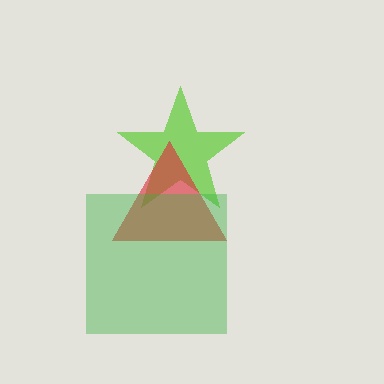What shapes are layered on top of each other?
The layered shapes are: a lime star, a red triangle, a green square.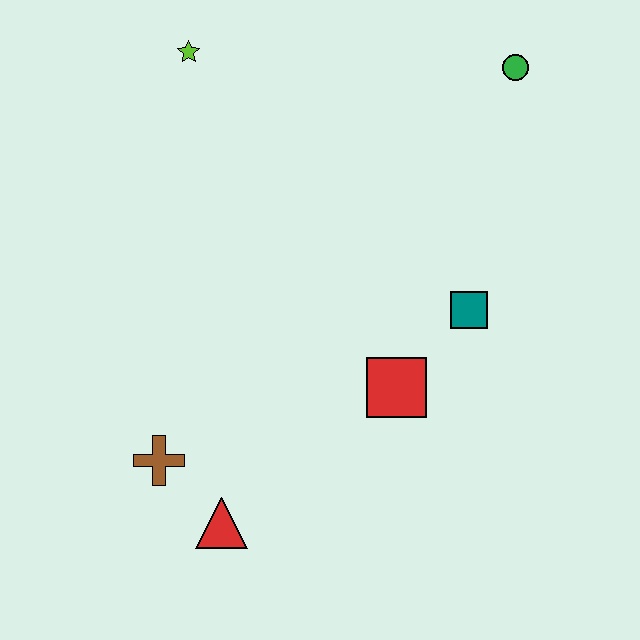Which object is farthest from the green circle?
The red triangle is farthest from the green circle.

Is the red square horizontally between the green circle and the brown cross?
Yes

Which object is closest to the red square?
The teal square is closest to the red square.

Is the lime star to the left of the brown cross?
No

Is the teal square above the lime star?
No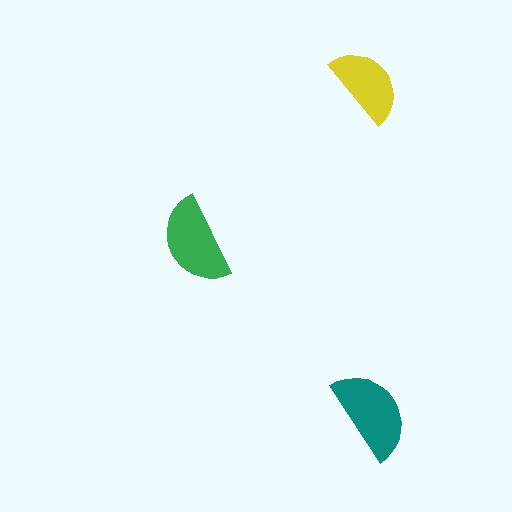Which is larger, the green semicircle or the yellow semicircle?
The green one.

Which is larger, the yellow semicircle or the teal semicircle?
The teal one.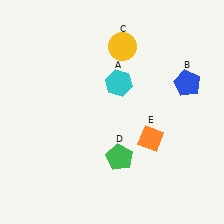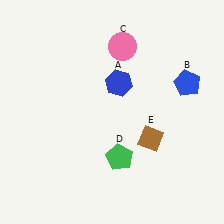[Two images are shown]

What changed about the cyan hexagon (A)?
In Image 1, A is cyan. In Image 2, it changed to blue.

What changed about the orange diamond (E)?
In Image 1, E is orange. In Image 2, it changed to brown.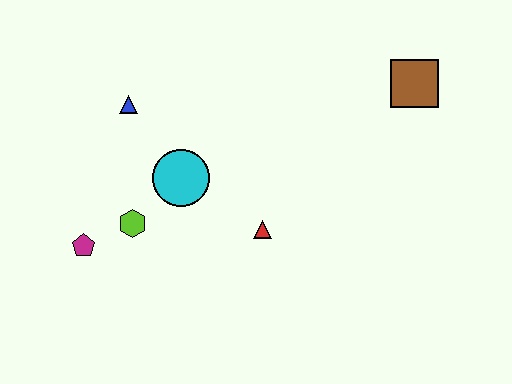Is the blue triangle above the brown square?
No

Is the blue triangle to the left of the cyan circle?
Yes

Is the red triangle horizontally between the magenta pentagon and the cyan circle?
No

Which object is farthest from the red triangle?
The brown square is farthest from the red triangle.